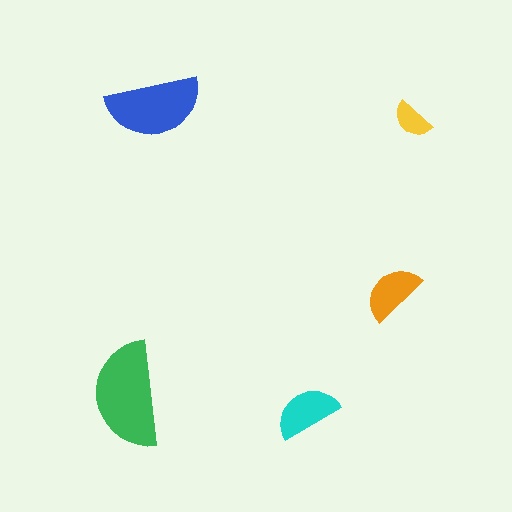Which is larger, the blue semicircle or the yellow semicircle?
The blue one.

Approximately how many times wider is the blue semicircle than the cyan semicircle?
About 1.5 times wider.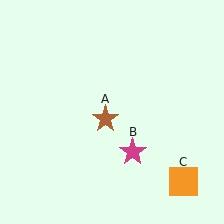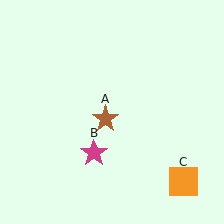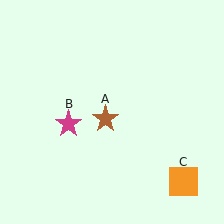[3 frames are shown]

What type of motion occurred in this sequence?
The magenta star (object B) rotated clockwise around the center of the scene.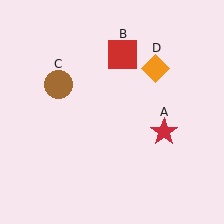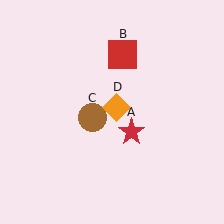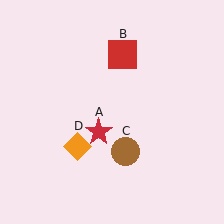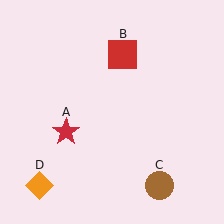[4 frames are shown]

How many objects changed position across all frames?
3 objects changed position: red star (object A), brown circle (object C), orange diamond (object D).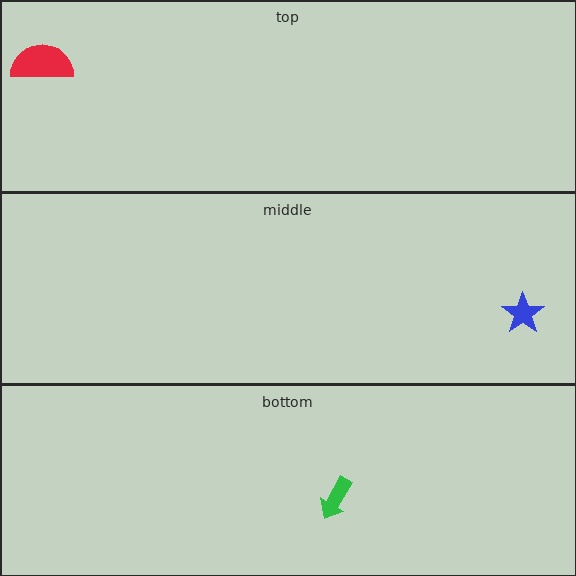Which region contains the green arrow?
The bottom region.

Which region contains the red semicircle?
The top region.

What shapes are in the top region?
The red semicircle.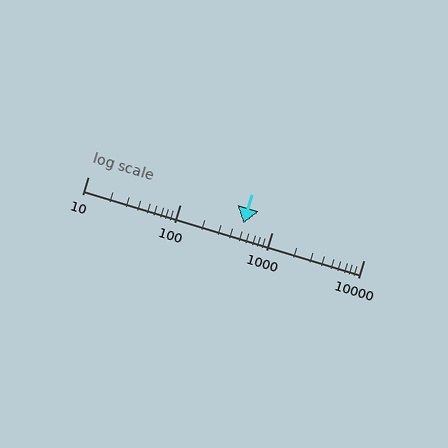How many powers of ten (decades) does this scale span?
The scale spans 3 decades, from 10 to 10000.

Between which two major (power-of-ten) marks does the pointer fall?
The pointer is between 100 and 1000.